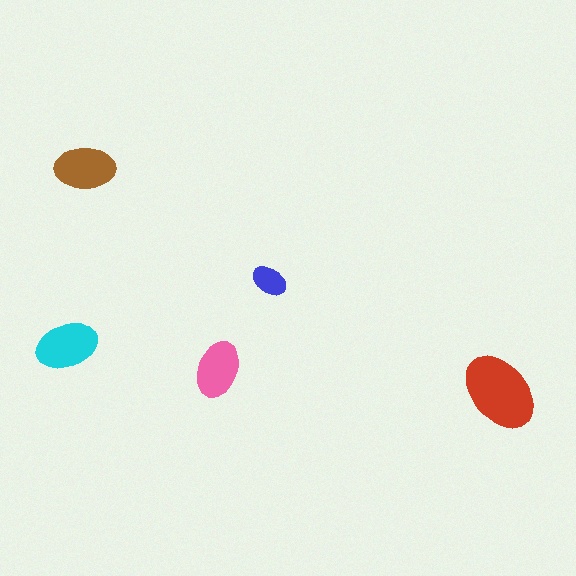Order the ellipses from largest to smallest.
the red one, the cyan one, the brown one, the pink one, the blue one.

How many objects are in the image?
There are 5 objects in the image.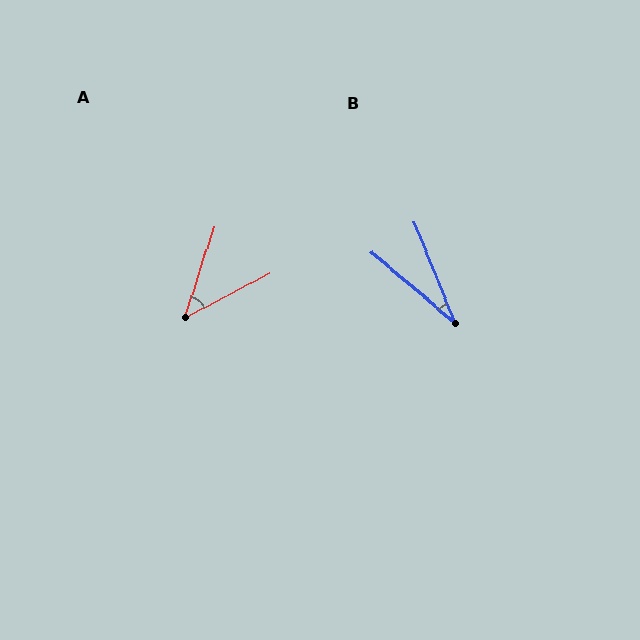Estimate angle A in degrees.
Approximately 44 degrees.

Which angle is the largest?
A, at approximately 44 degrees.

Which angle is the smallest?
B, at approximately 27 degrees.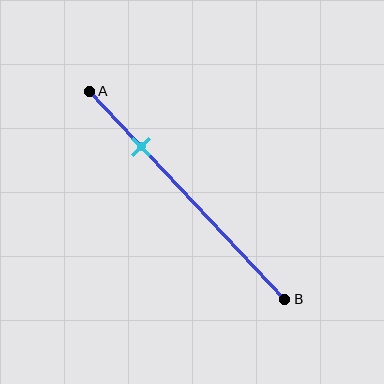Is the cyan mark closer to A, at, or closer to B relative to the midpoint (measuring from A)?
The cyan mark is closer to point A than the midpoint of segment AB.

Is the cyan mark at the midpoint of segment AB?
No, the mark is at about 25% from A, not at the 50% midpoint.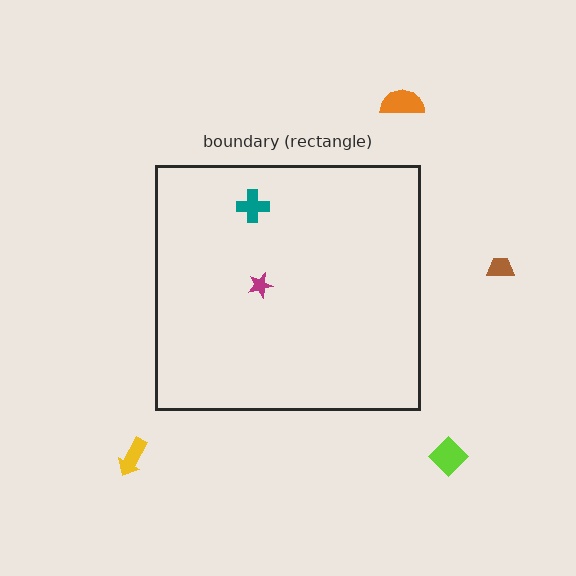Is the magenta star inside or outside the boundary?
Inside.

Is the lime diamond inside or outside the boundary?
Outside.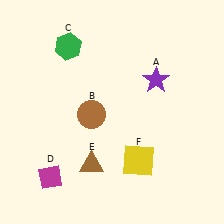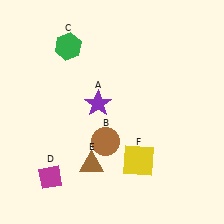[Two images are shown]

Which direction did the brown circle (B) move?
The brown circle (B) moved down.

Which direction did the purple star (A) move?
The purple star (A) moved left.